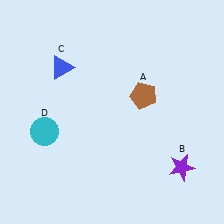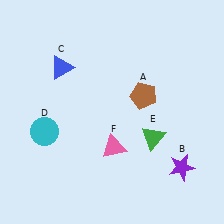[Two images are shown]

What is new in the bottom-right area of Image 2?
A green triangle (E) was added in the bottom-right area of Image 2.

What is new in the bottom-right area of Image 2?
A pink triangle (F) was added in the bottom-right area of Image 2.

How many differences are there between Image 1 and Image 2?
There are 2 differences between the two images.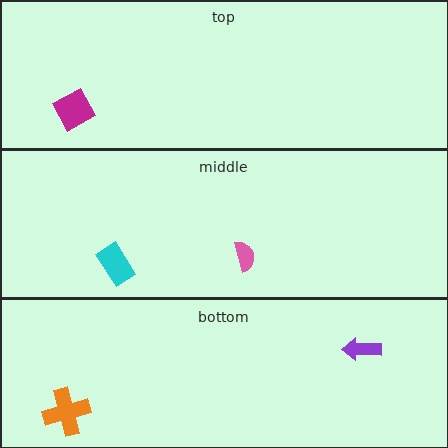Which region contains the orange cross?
The bottom region.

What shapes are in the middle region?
The cyan rectangle, the pink semicircle.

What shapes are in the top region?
The magenta square.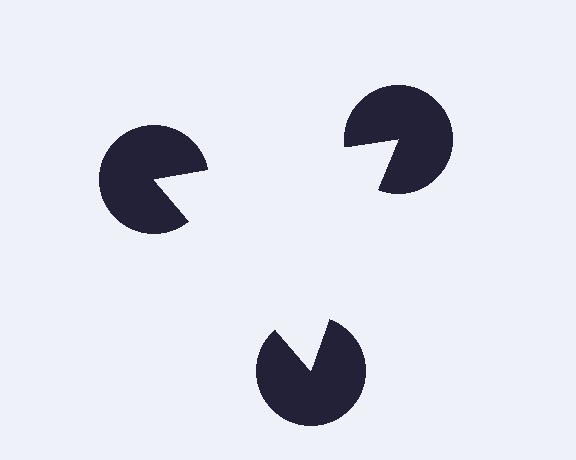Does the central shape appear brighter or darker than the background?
It typically appears slightly brighter than the background, even though no actual brightness change is drawn.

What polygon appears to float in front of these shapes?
An illusory triangle — its edges are inferred from the aligned wedge cuts in the pac-man discs, not physically drawn.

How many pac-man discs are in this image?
There are 3 — one at each vertex of the illusory triangle.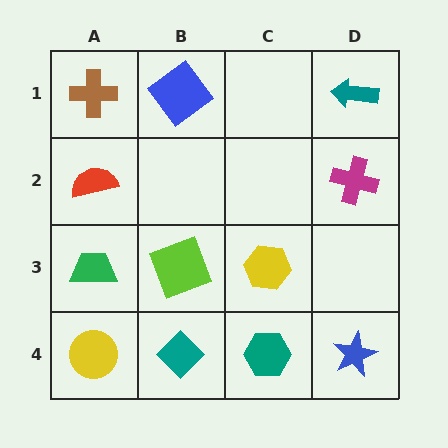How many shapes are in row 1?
3 shapes.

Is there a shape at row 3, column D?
No, that cell is empty.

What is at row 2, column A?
A red semicircle.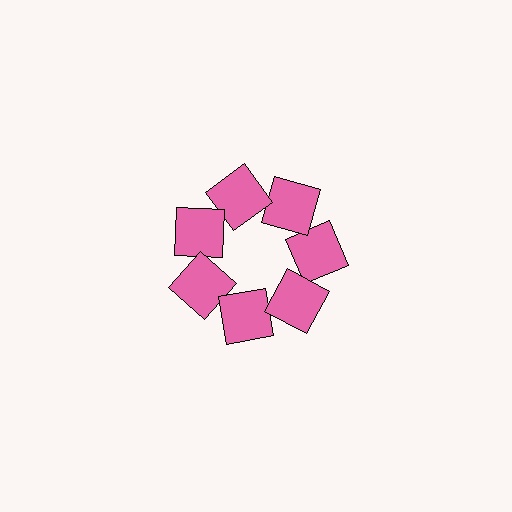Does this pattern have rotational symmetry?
Yes, this pattern has 7-fold rotational symmetry. It looks the same after rotating 51 degrees around the center.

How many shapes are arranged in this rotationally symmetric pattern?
There are 7 shapes, arranged in 7 groups of 1.